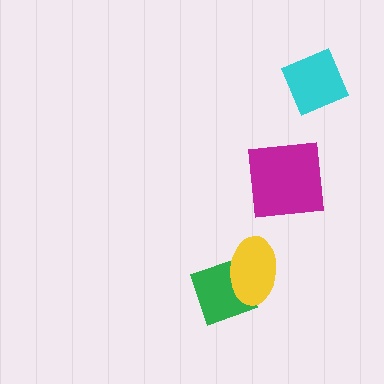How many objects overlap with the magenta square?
0 objects overlap with the magenta square.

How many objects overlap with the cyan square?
0 objects overlap with the cyan square.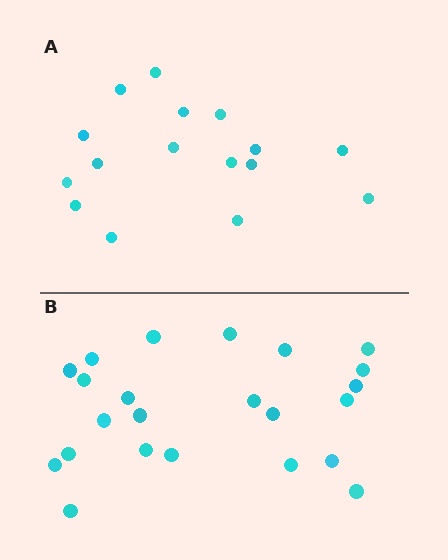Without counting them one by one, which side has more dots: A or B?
Region B (the bottom region) has more dots.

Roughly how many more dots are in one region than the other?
Region B has roughly 8 or so more dots than region A.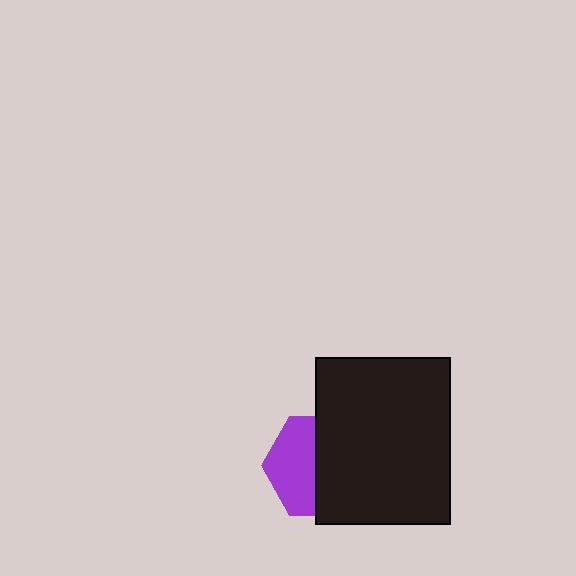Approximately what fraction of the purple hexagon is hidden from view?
Roughly 53% of the purple hexagon is hidden behind the black rectangle.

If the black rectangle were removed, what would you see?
You would see the complete purple hexagon.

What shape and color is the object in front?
The object in front is a black rectangle.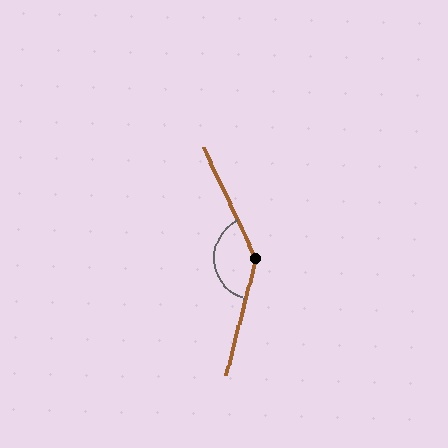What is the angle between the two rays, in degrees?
Approximately 141 degrees.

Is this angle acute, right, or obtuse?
It is obtuse.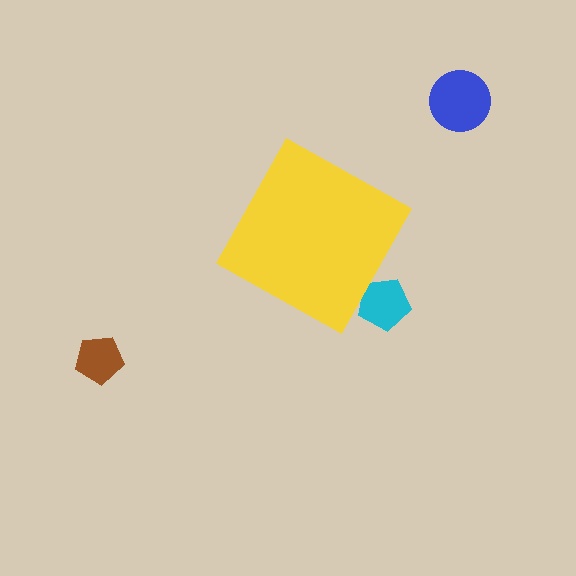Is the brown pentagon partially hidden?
No, the brown pentagon is fully visible.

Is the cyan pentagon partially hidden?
Yes, the cyan pentagon is partially hidden behind the yellow diamond.